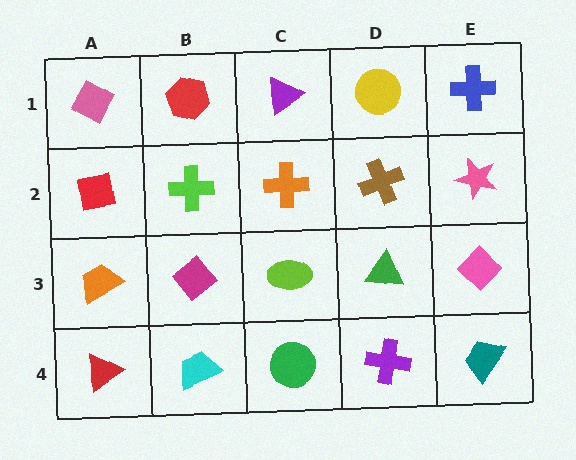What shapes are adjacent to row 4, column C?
A lime ellipse (row 3, column C), a cyan trapezoid (row 4, column B), a purple cross (row 4, column D).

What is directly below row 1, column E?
A pink star.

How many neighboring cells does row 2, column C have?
4.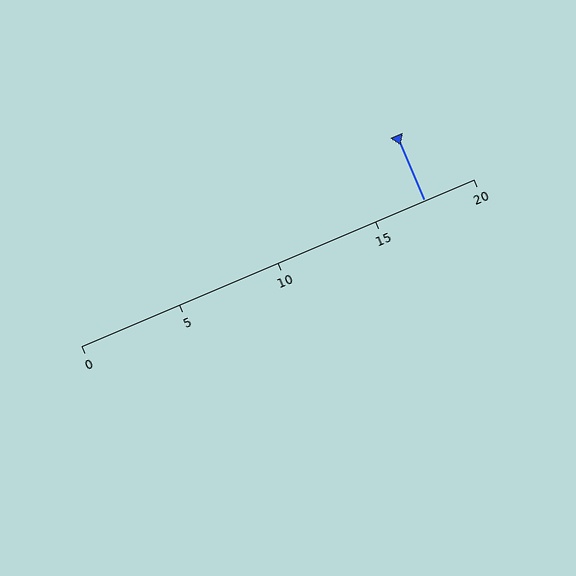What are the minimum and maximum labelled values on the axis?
The axis runs from 0 to 20.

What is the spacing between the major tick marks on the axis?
The major ticks are spaced 5 apart.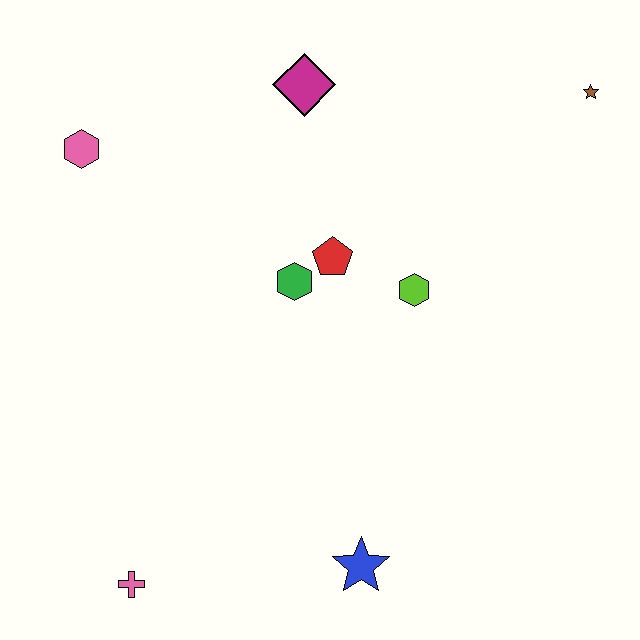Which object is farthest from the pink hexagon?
The brown star is farthest from the pink hexagon.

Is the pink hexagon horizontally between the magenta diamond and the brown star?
No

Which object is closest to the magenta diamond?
The red pentagon is closest to the magenta diamond.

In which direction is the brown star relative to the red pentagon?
The brown star is to the right of the red pentagon.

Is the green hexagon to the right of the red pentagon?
No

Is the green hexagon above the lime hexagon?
Yes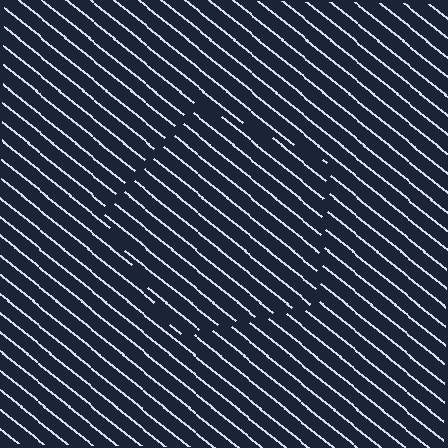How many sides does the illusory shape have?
5 sides — the line-ends trace a pentagon.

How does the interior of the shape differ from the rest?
The interior of the shape contains the same grating, shifted by half a period — the contour is defined by the phase discontinuity where line-ends from the inner and outer gratings abut.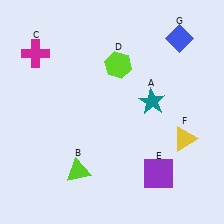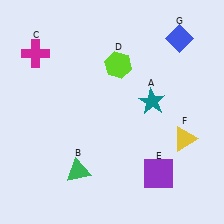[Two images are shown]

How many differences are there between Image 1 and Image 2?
There is 1 difference between the two images.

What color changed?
The triangle (B) changed from lime in Image 1 to green in Image 2.